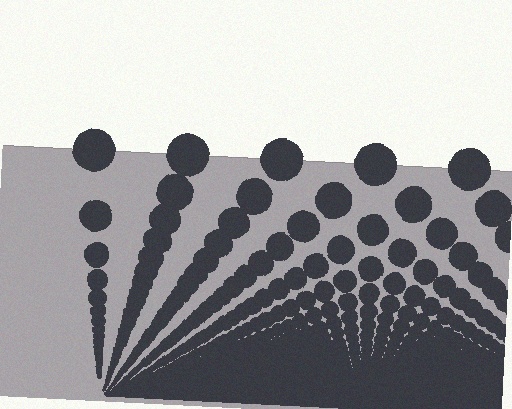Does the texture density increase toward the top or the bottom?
Density increases toward the bottom.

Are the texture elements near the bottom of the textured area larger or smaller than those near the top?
Smaller. The gradient is inverted — elements near the bottom are smaller and denser.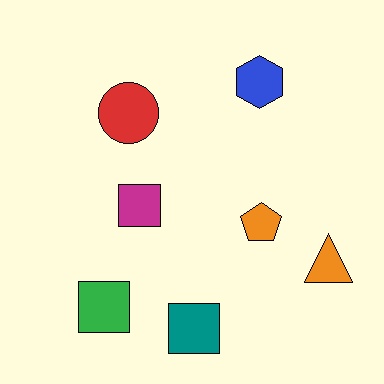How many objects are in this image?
There are 7 objects.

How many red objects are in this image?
There is 1 red object.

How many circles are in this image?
There is 1 circle.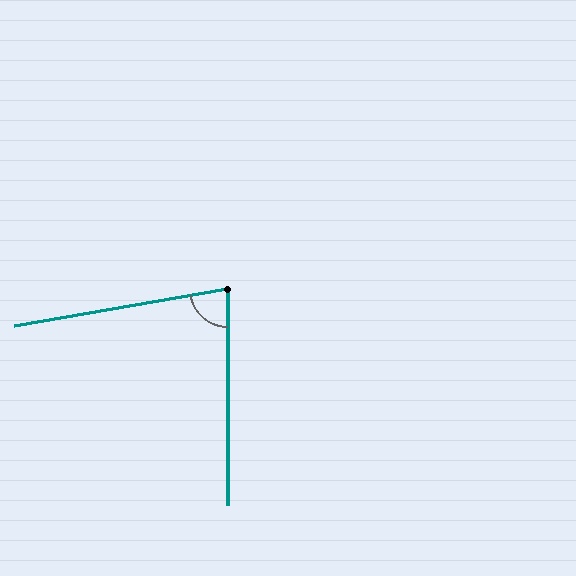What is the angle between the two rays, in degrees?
Approximately 80 degrees.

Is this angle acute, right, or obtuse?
It is acute.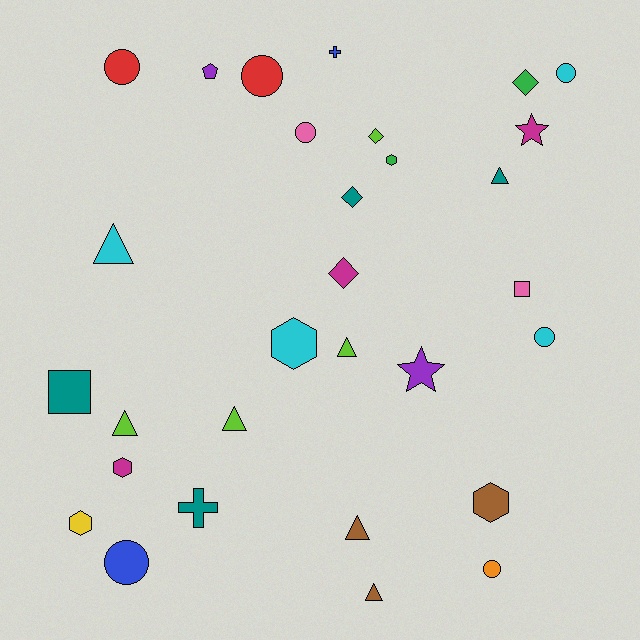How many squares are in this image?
There are 2 squares.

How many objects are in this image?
There are 30 objects.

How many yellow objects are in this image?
There is 1 yellow object.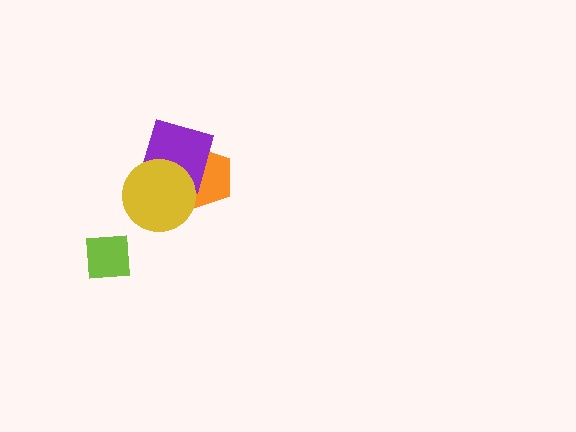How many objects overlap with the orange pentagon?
2 objects overlap with the orange pentagon.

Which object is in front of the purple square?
The yellow circle is in front of the purple square.